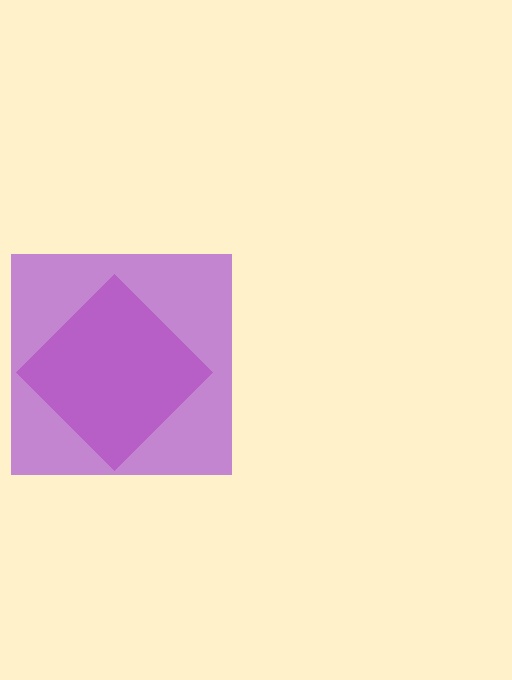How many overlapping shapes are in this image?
There are 2 overlapping shapes in the image.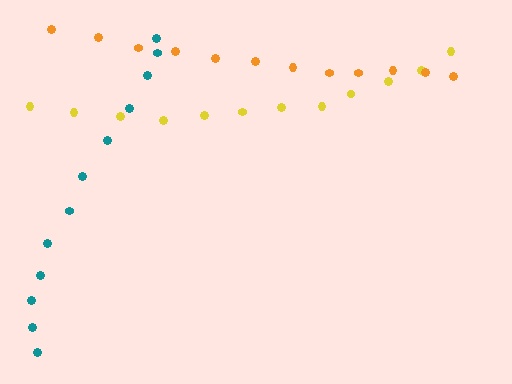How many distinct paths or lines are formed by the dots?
There are 3 distinct paths.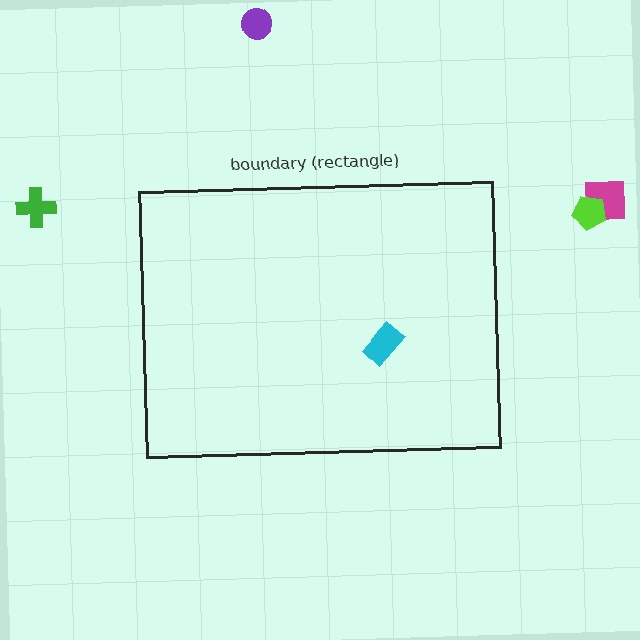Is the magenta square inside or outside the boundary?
Outside.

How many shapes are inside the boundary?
1 inside, 4 outside.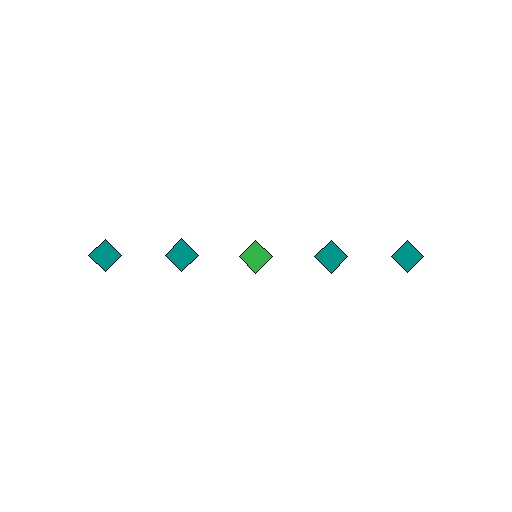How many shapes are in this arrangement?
There are 5 shapes arranged in a grid pattern.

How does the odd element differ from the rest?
It has a different color: green instead of teal.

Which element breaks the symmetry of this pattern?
The green diamond in the top row, center column breaks the symmetry. All other shapes are teal diamonds.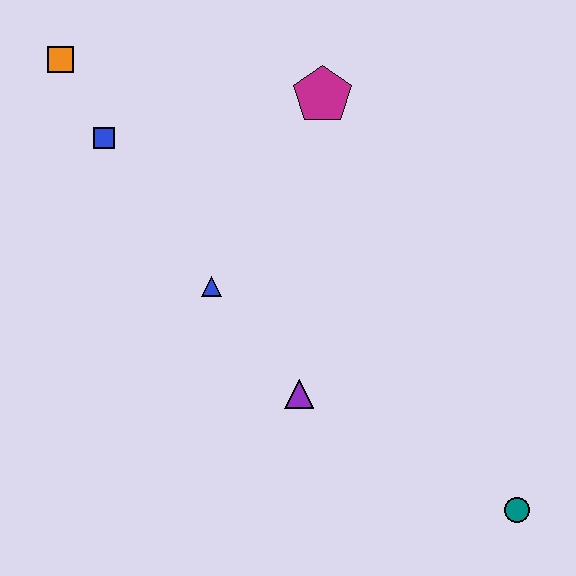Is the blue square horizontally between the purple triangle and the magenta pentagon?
No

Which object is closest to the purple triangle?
The blue triangle is closest to the purple triangle.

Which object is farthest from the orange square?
The teal circle is farthest from the orange square.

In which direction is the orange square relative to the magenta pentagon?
The orange square is to the left of the magenta pentagon.